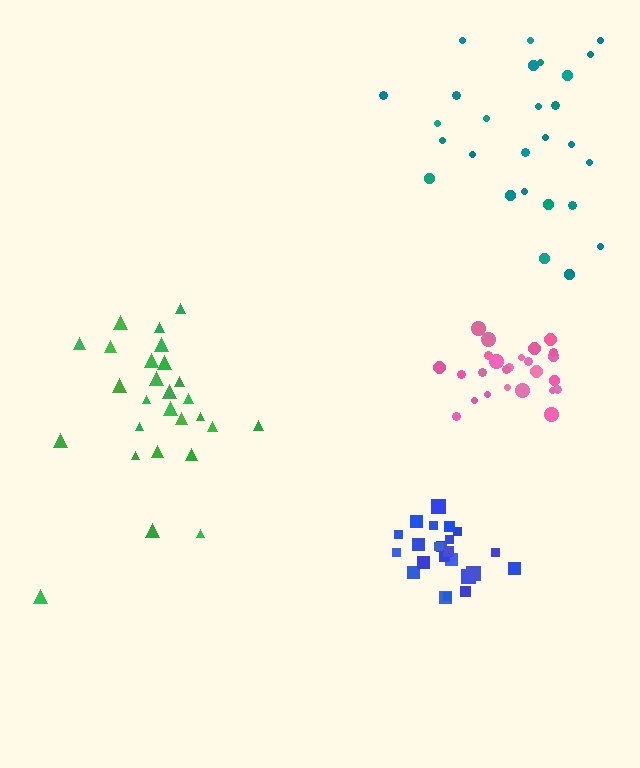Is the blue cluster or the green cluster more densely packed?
Blue.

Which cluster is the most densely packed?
Pink.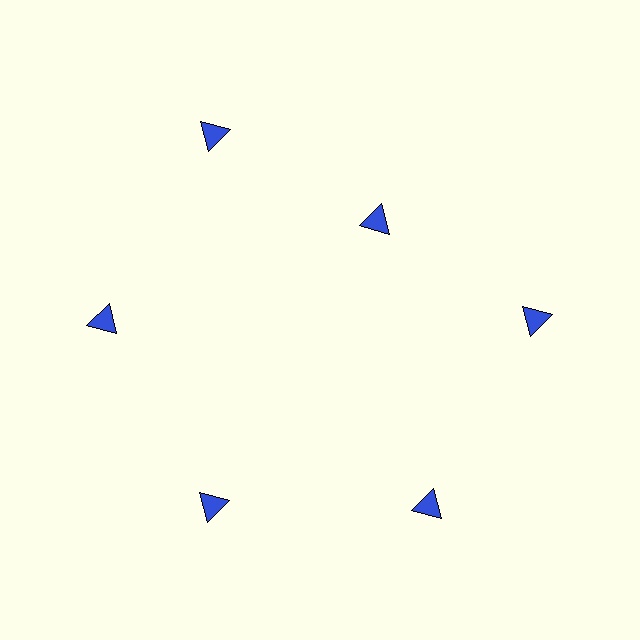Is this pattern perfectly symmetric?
No. The 6 blue triangles are arranged in a ring, but one element near the 1 o'clock position is pulled inward toward the center, breaking the 6-fold rotational symmetry.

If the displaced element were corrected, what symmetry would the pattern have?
It would have 6-fold rotational symmetry — the pattern would map onto itself every 60 degrees.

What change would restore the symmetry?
The symmetry would be restored by moving it outward, back onto the ring so that all 6 triangles sit at equal angles and equal distance from the center.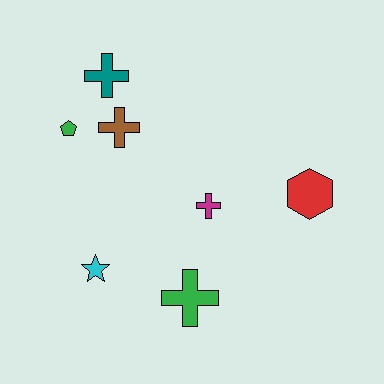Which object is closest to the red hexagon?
The magenta cross is closest to the red hexagon.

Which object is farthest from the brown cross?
The red hexagon is farthest from the brown cross.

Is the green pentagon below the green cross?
No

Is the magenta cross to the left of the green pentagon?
No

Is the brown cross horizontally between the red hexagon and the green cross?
No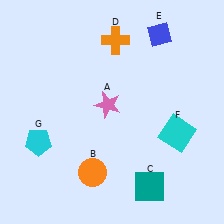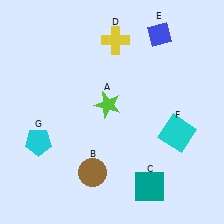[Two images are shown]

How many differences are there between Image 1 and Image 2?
There are 3 differences between the two images.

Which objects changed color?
A changed from pink to lime. B changed from orange to brown. D changed from orange to yellow.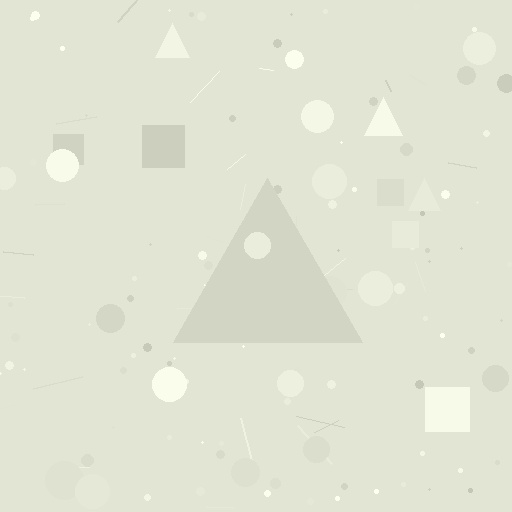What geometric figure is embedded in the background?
A triangle is embedded in the background.